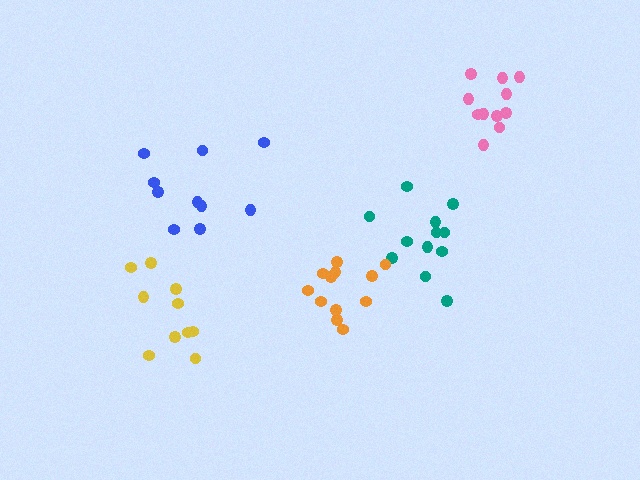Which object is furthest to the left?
The yellow cluster is leftmost.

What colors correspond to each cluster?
The clusters are colored: pink, blue, yellow, teal, orange.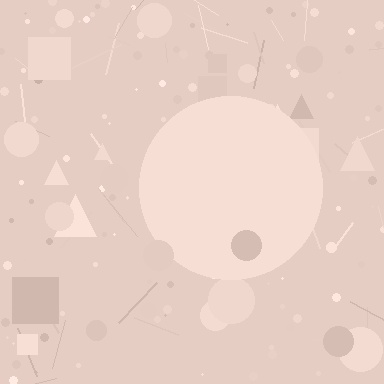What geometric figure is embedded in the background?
A circle is embedded in the background.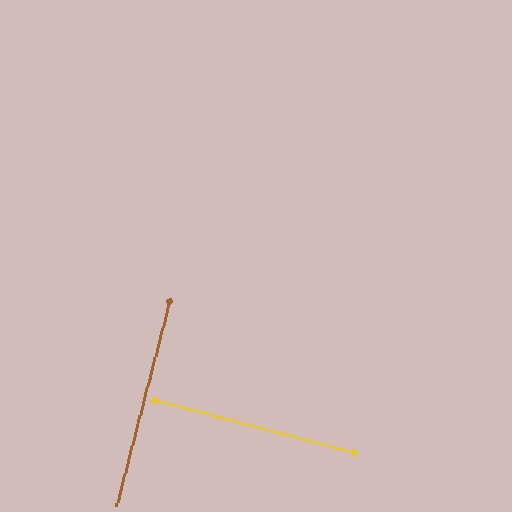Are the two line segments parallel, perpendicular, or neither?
Perpendicular — they meet at approximately 90°.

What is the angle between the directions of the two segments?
Approximately 90 degrees.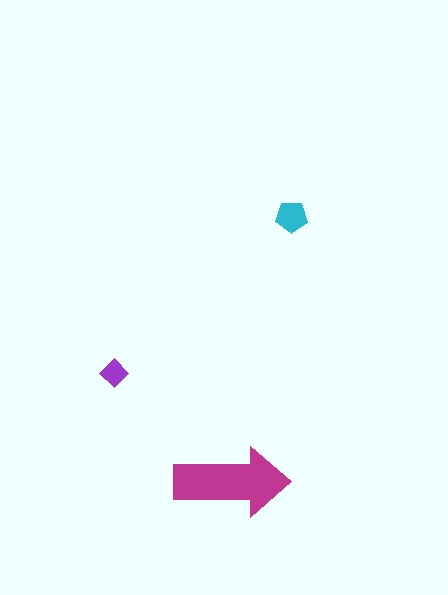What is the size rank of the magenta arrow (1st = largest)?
1st.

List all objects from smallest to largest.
The purple diamond, the cyan pentagon, the magenta arrow.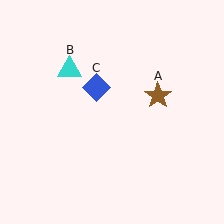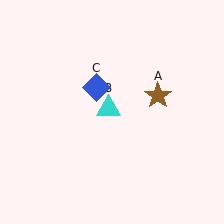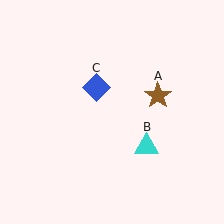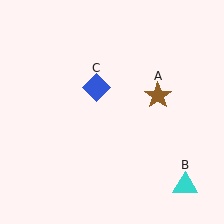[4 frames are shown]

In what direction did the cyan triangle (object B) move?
The cyan triangle (object B) moved down and to the right.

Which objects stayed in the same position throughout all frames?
Brown star (object A) and blue diamond (object C) remained stationary.